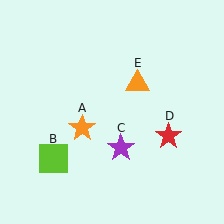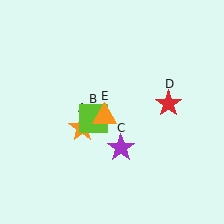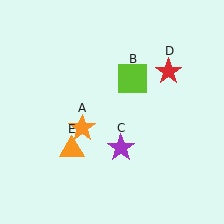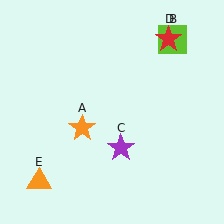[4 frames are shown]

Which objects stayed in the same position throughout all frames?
Orange star (object A) and purple star (object C) remained stationary.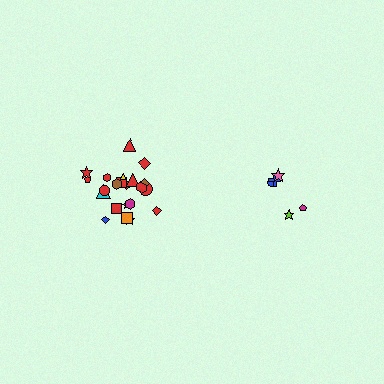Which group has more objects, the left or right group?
The left group.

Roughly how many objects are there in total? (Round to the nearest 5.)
Roughly 25 objects in total.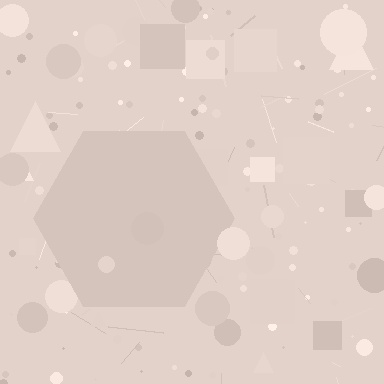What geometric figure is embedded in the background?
A hexagon is embedded in the background.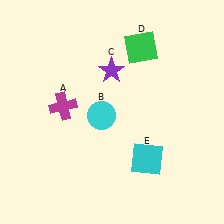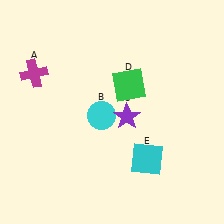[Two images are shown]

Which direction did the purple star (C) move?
The purple star (C) moved down.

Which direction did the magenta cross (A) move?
The magenta cross (A) moved up.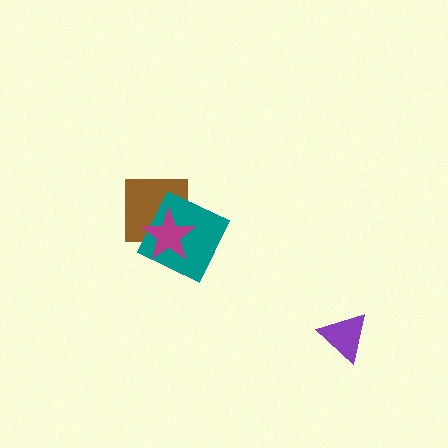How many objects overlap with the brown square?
2 objects overlap with the brown square.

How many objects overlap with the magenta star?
2 objects overlap with the magenta star.